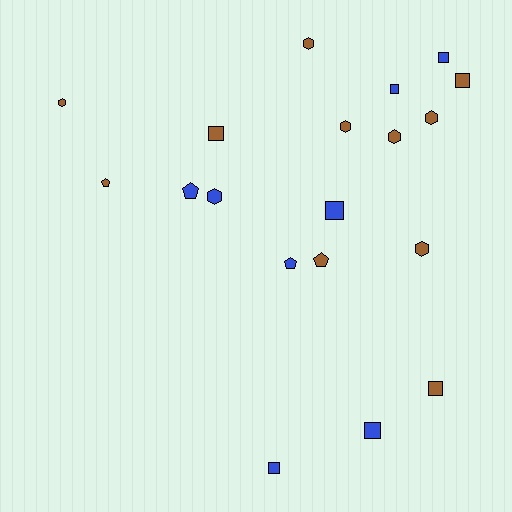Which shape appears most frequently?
Square, with 8 objects.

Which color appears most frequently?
Brown, with 11 objects.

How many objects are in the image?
There are 19 objects.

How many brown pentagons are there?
There are 2 brown pentagons.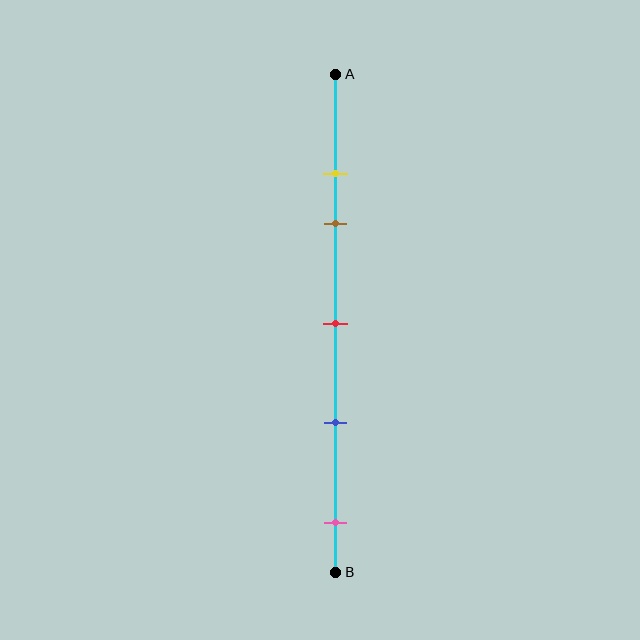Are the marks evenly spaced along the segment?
No, the marks are not evenly spaced.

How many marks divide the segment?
There are 5 marks dividing the segment.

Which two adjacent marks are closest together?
The yellow and brown marks are the closest adjacent pair.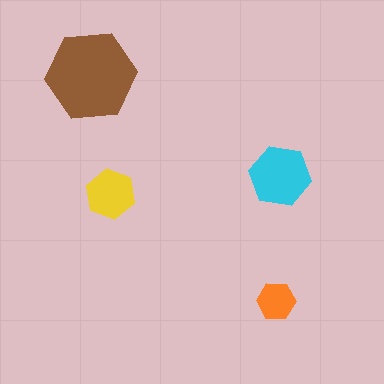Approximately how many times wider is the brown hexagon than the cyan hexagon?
About 1.5 times wider.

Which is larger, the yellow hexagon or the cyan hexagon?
The cyan one.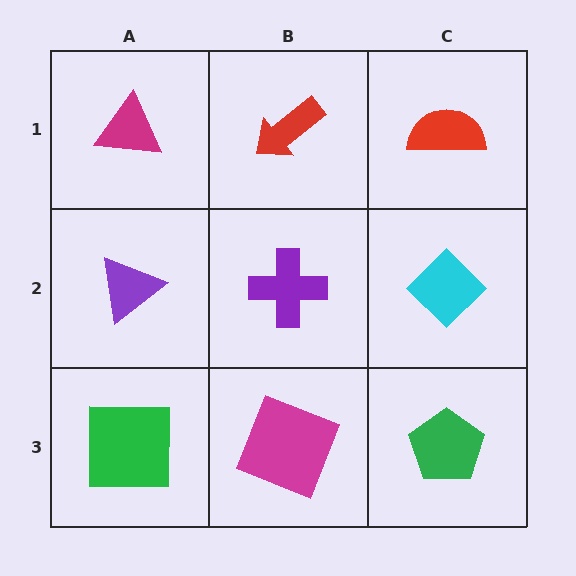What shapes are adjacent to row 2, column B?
A red arrow (row 1, column B), a magenta square (row 3, column B), a purple triangle (row 2, column A), a cyan diamond (row 2, column C).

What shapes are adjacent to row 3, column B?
A purple cross (row 2, column B), a green square (row 3, column A), a green pentagon (row 3, column C).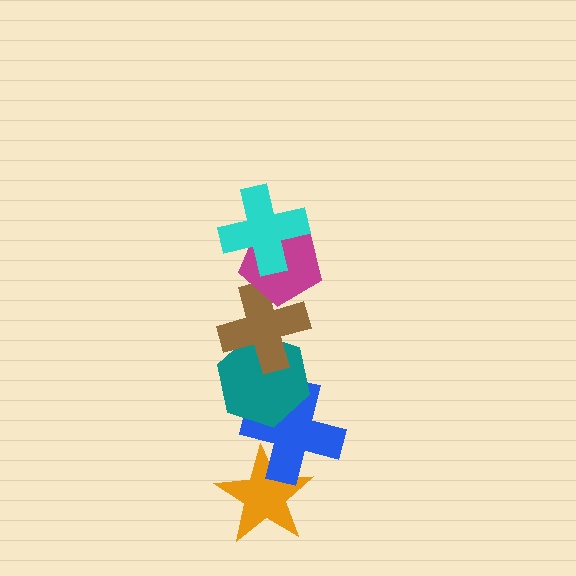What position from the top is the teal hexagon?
The teal hexagon is 4th from the top.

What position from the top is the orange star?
The orange star is 6th from the top.